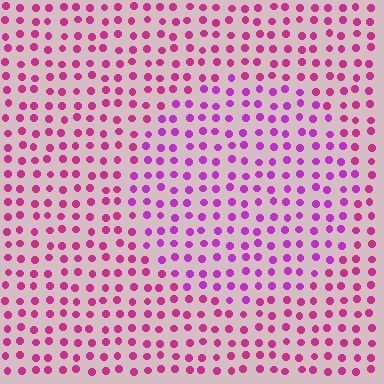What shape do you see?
I see a circle.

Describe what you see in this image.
The image is filled with small magenta elements in a uniform arrangement. A circle-shaped region is visible where the elements are tinted to a slightly different hue, forming a subtle color boundary.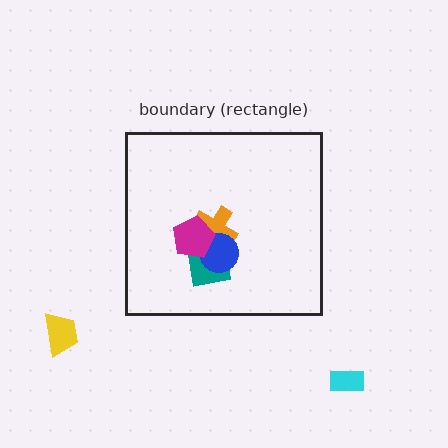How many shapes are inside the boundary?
4 inside, 2 outside.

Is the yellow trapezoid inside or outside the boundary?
Outside.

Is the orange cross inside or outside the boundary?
Inside.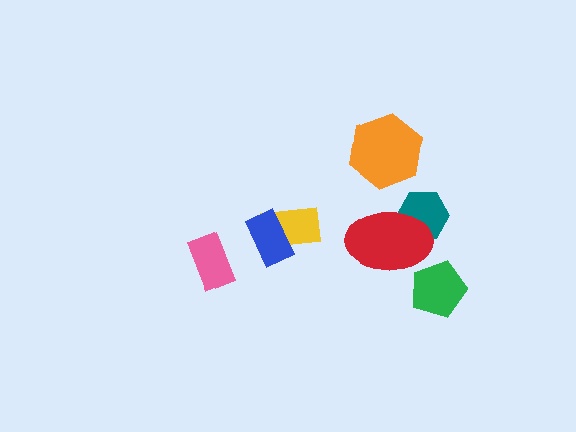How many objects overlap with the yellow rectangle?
1 object overlaps with the yellow rectangle.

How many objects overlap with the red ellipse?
1 object overlaps with the red ellipse.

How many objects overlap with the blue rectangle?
1 object overlaps with the blue rectangle.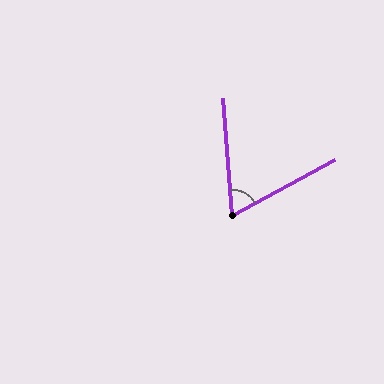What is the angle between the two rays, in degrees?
Approximately 66 degrees.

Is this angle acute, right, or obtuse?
It is acute.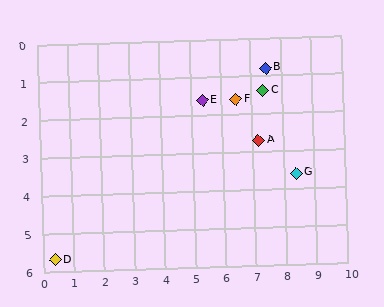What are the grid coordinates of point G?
Point G is at approximately (8.4, 3.6).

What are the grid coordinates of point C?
Point C is at approximately (7.4, 1.4).